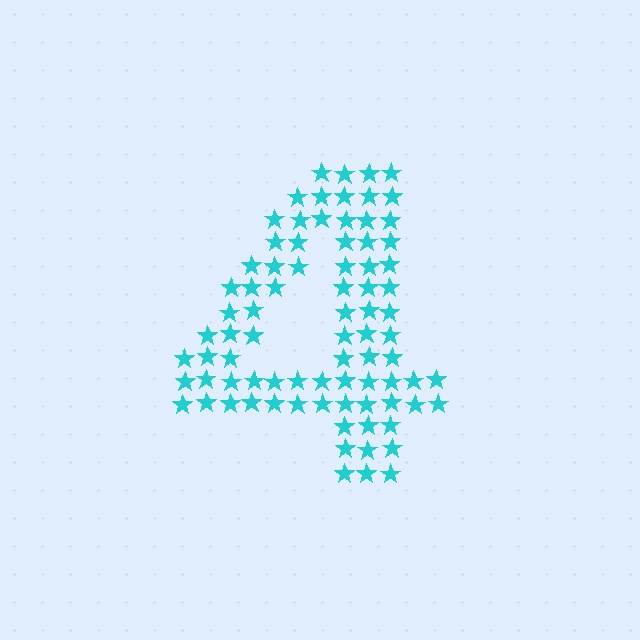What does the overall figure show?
The overall figure shows the digit 4.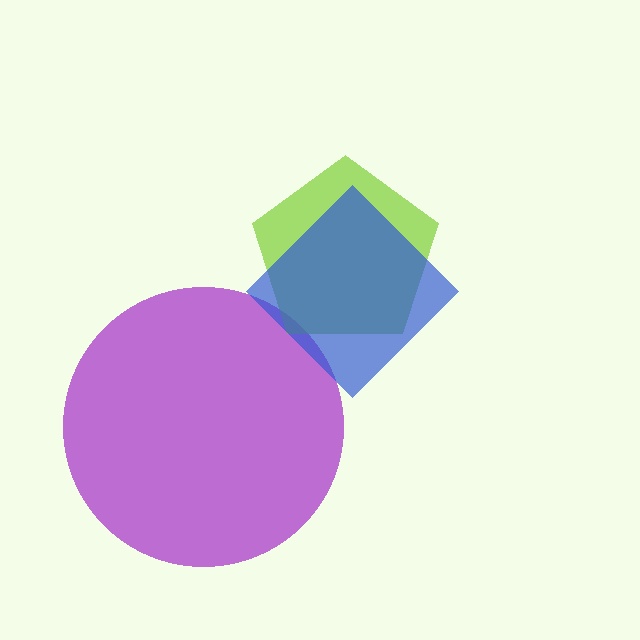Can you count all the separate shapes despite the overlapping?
Yes, there are 3 separate shapes.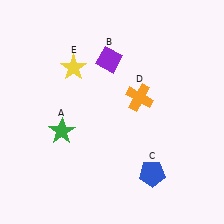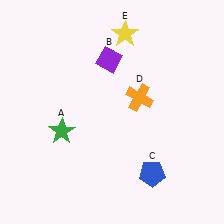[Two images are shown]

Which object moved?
The yellow star (E) moved right.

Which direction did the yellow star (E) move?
The yellow star (E) moved right.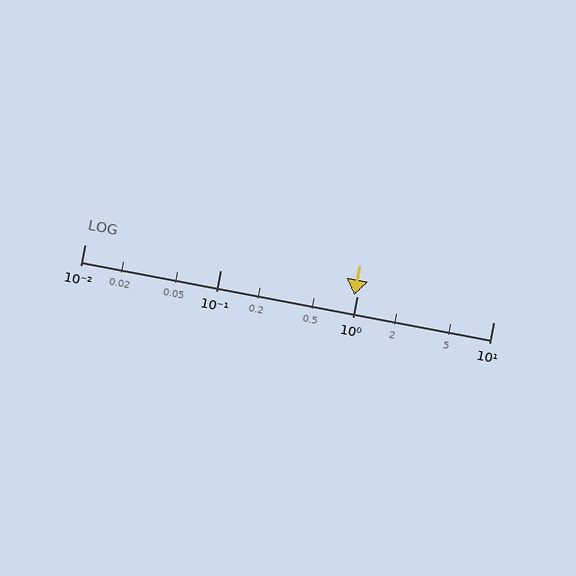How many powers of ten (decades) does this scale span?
The scale spans 3 decades, from 0.01 to 10.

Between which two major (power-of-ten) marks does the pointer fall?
The pointer is between 0.1 and 1.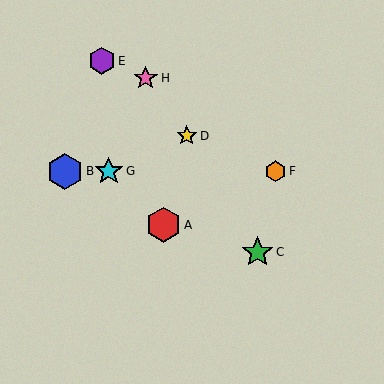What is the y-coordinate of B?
Object B is at y≈171.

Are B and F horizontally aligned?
Yes, both are at y≈171.